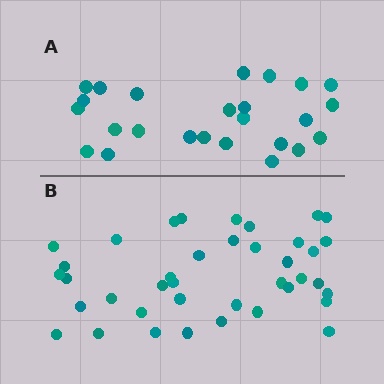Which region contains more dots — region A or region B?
Region B (the bottom region) has more dots.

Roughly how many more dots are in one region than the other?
Region B has approximately 15 more dots than region A.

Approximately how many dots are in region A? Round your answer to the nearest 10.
About 20 dots. (The exact count is 25, which rounds to 20.)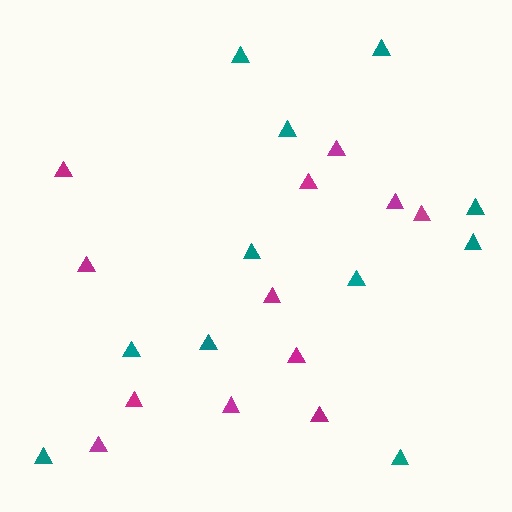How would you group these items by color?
There are 2 groups: one group of magenta triangles (12) and one group of teal triangles (11).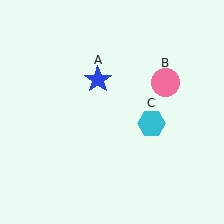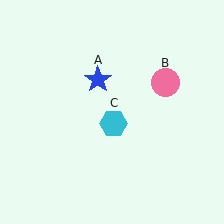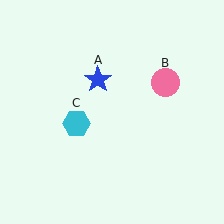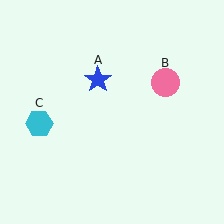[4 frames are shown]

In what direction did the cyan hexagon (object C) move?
The cyan hexagon (object C) moved left.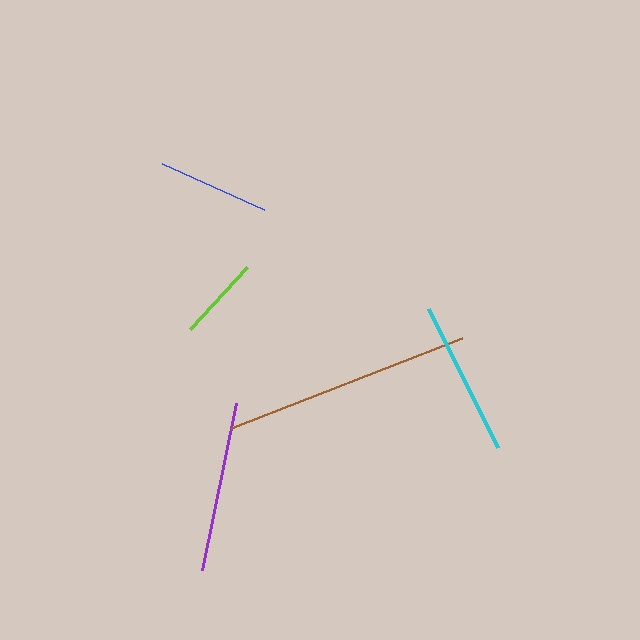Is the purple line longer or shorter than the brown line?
The brown line is longer than the purple line.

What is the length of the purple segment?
The purple segment is approximately 171 pixels long.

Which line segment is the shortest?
The lime line is the shortest at approximately 84 pixels.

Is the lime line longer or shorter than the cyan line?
The cyan line is longer than the lime line.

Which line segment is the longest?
The brown line is the longest at approximately 247 pixels.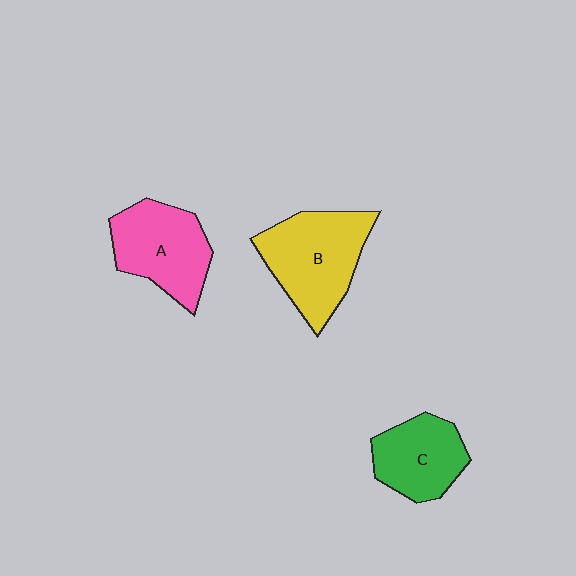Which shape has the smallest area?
Shape C (green).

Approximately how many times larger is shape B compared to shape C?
Approximately 1.4 times.